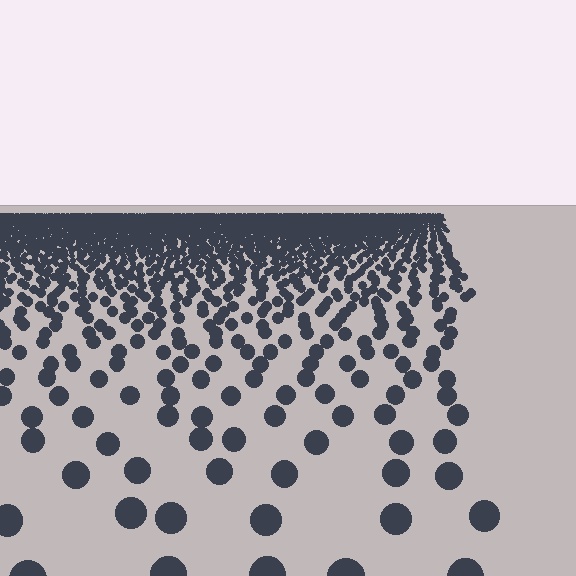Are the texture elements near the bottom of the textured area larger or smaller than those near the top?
Larger. Near the bottom, elements are closer to the viewer and appear at a bigger on-screen size.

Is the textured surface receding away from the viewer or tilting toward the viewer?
The surface is receding away from the viewer. Texture elements get smaller and denser toward the top.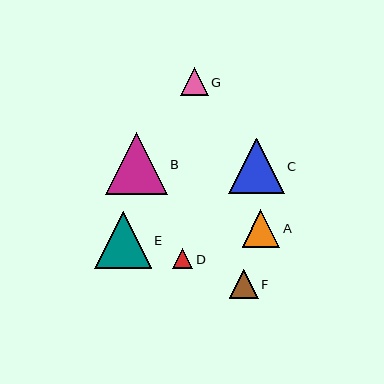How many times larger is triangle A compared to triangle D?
Triangle A is approximately 1.9 times the size of triangle D.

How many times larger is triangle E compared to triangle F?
Triangle E is approximately 1.9 times the size of triangle F.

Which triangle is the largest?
Triangle B is the largest with a size of approximately 62 pixels.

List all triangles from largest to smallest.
From largest to smallest: B, E, C, A, F, G, D.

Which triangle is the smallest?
Triangle D is the smallest with a size of approximately 20 pixels.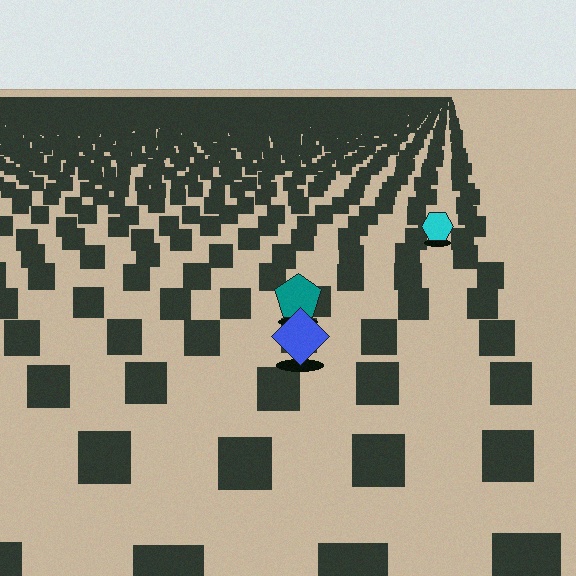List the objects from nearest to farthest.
From nearest to farthest: the blue diamond, the teal pentagon, the cyan hexagon.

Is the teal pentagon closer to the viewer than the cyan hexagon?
Yes. The teal pentagon is closer — you can tell from the texture gradient: the ground texture is coarser near it.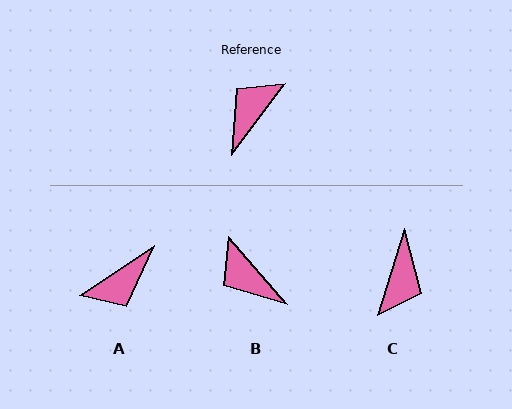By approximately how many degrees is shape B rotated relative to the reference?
Approximately 78 degrees counter-clockwise.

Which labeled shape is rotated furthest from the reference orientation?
A, about 161 degrees away.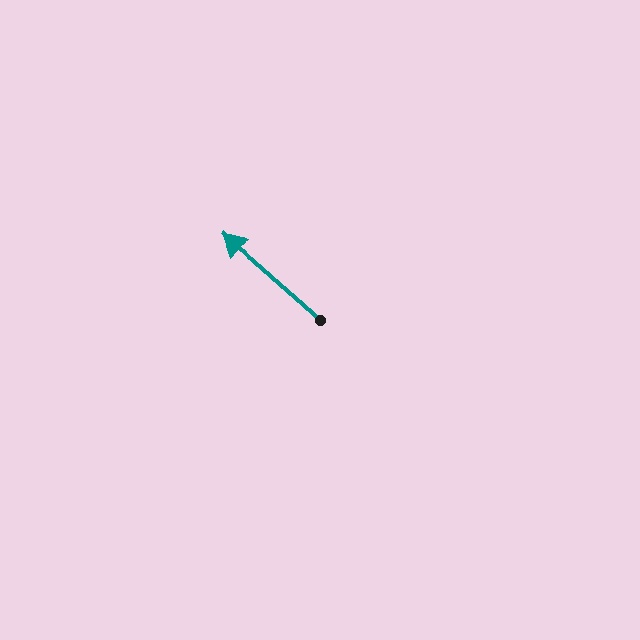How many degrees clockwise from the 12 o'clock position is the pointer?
Approximately 311 degrees.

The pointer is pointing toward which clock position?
Roughly 10 o'clock.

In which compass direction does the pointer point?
Northwest.